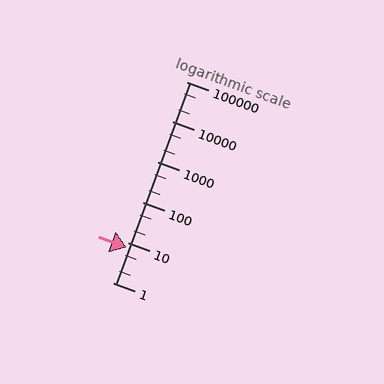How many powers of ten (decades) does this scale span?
The scale spans 5 decades, from 1 to 100000.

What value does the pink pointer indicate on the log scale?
The pointer indicates approximately 7.7.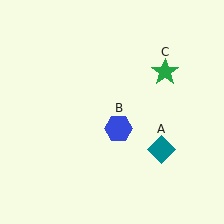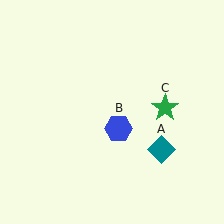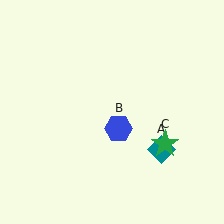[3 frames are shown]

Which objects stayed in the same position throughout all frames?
Teal diamond (object A) and blue hexagon (object B) remained stationary.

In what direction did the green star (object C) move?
The green star (object C) moved down.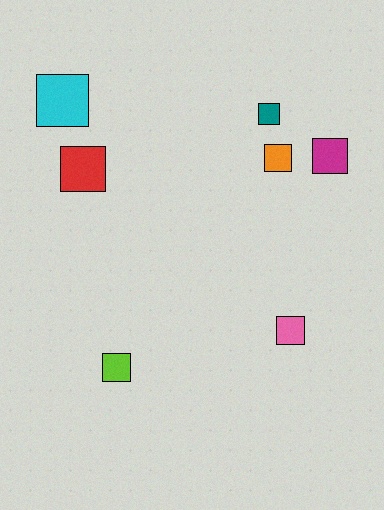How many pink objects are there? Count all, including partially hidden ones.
There is 1 pink object.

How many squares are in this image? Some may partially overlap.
There are 7 squares.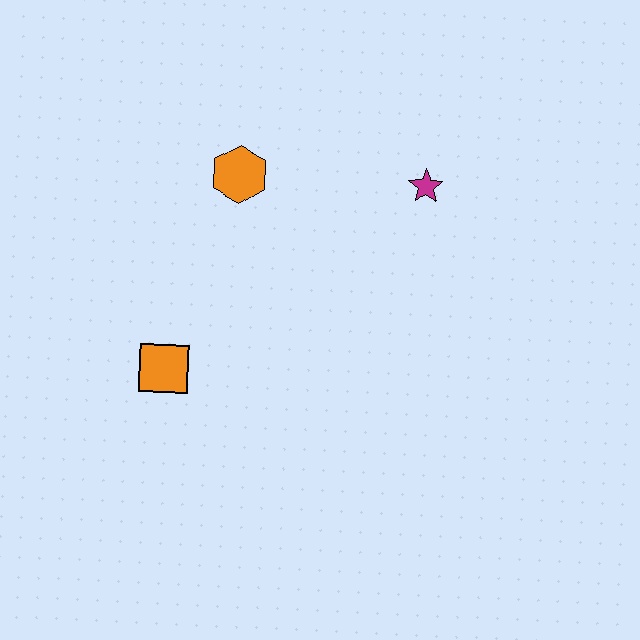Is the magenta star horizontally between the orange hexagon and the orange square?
No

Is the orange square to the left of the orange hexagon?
Yes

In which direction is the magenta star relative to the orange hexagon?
The magenta star is to the right of the orange hexagon.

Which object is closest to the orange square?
The orange hexagon is closest to the orange square.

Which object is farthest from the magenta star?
The orange square is farthest from the magenta star.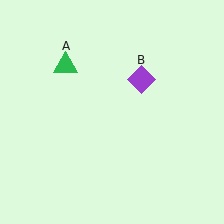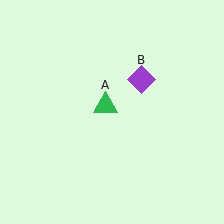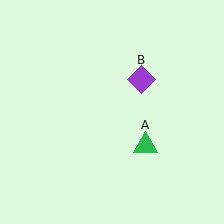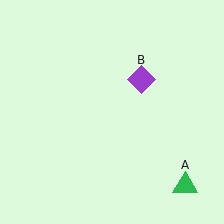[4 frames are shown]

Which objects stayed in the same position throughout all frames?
Purple diamond (object B) remained stationary.